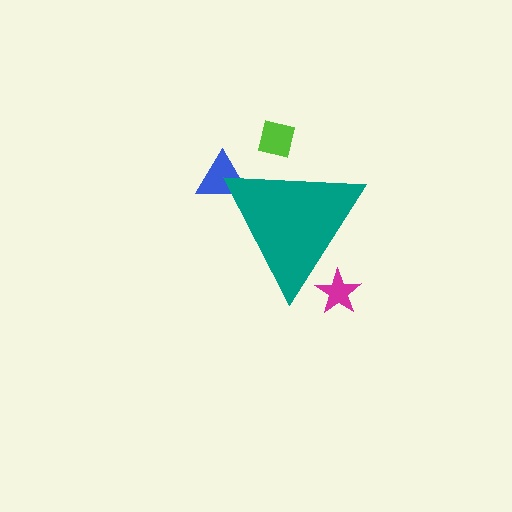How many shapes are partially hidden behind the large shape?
3 shapes are partially hidden.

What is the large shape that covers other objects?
A teal triangle.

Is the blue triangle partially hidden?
Yes, the blue triangle is partially hidden behind the teal triangle.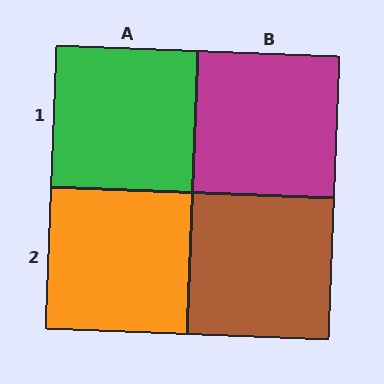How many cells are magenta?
1 cell is magenta.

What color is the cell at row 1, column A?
Green.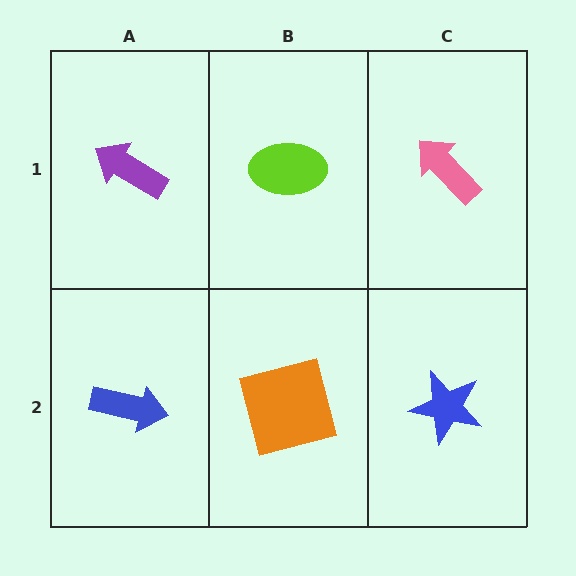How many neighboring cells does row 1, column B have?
3.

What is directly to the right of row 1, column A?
A lime ellipse.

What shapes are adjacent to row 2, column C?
A pink arrow (row 1, column C), an orange square (row 2, column B).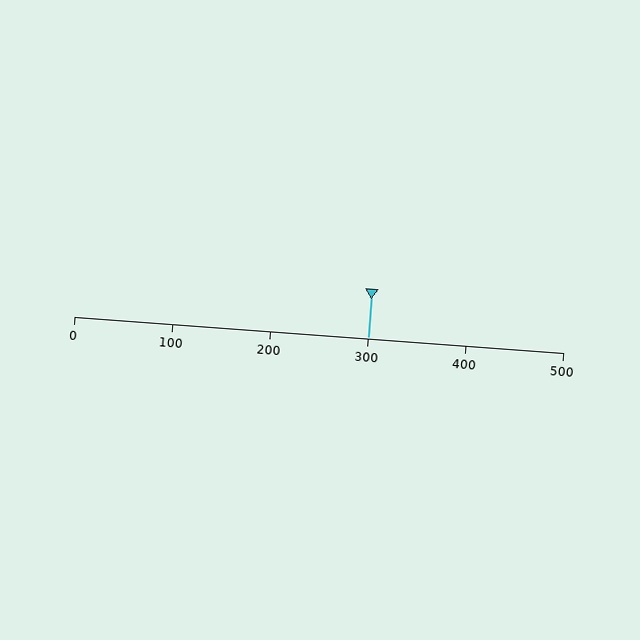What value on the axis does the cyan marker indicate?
The marker indicates approximately 300.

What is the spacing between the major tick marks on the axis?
The major ticks are spaced 100 apart.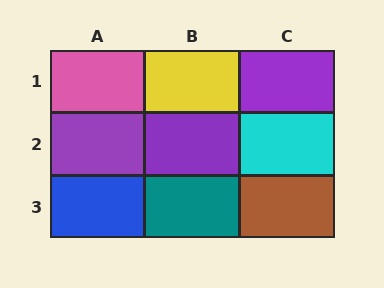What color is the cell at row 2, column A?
Purple.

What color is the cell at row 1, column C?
Purple.